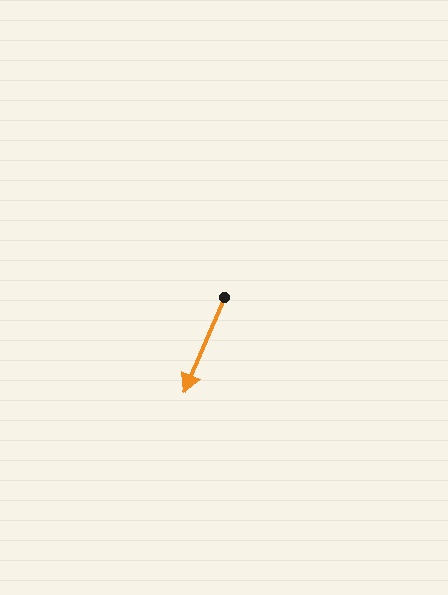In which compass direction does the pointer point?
Southwest.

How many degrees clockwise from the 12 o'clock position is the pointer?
Approximately 203 degrees.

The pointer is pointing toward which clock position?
Roughly 7 o'clock.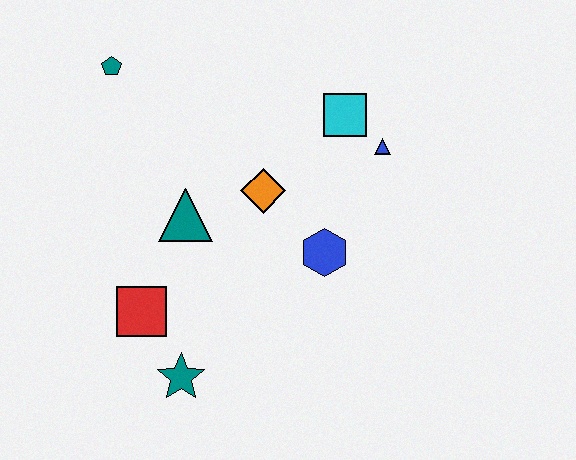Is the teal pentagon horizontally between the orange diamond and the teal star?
No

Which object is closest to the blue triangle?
The cyan square is closest to the blue triangle.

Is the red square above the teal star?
Yes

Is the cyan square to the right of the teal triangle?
Yes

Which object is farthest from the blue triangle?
The teal star is farthest from the blue triangle.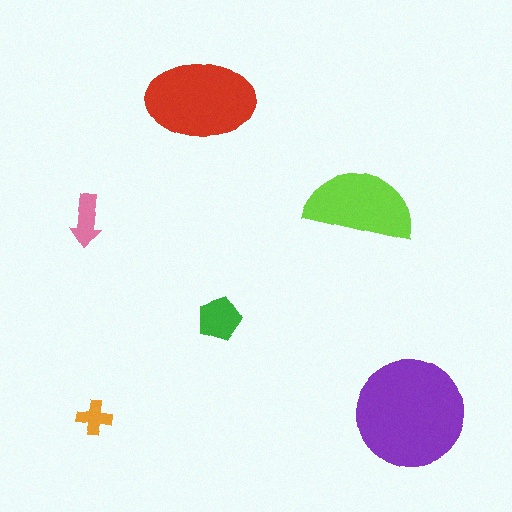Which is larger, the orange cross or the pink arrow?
The pink arrow.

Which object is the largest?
The purple circle.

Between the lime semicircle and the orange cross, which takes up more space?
The lime semicircle.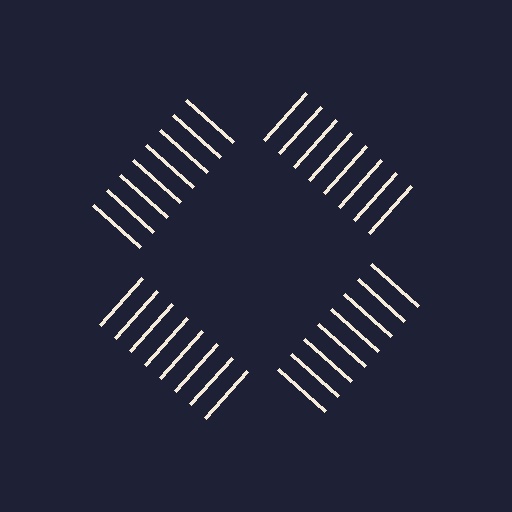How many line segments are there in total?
32 — 8 along each of the 4 edges.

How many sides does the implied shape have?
4 sides — the line-ends trace a square.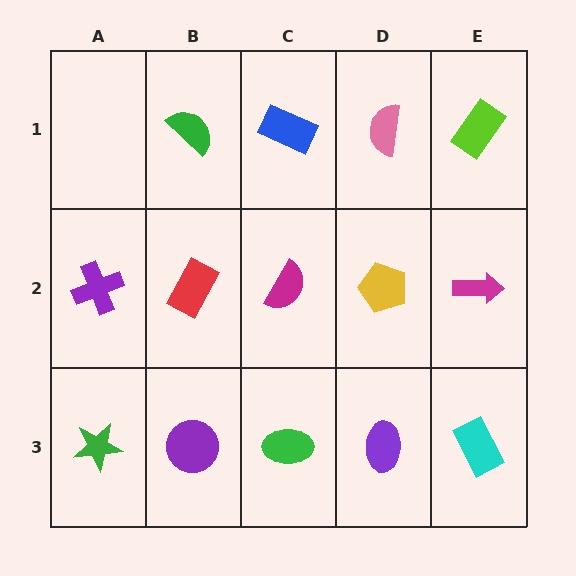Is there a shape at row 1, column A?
No, that cell is empty.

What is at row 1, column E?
A lime rectangle.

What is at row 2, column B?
A red rectangle.